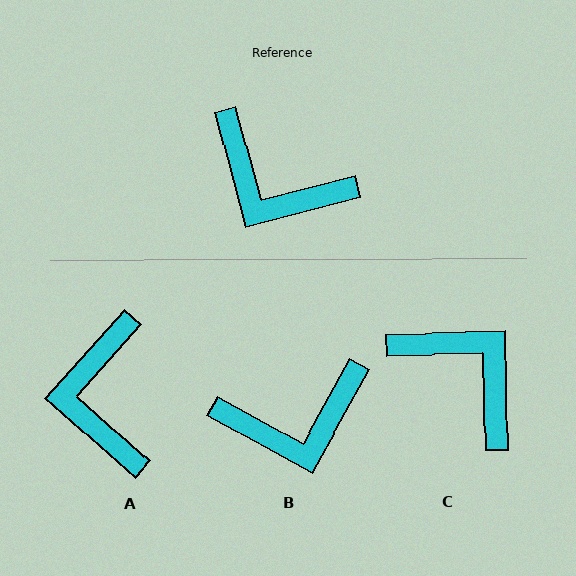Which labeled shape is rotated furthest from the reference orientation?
C, about 166 degrees away.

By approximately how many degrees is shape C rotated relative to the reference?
Approximately 166 degrees counter-clockwise.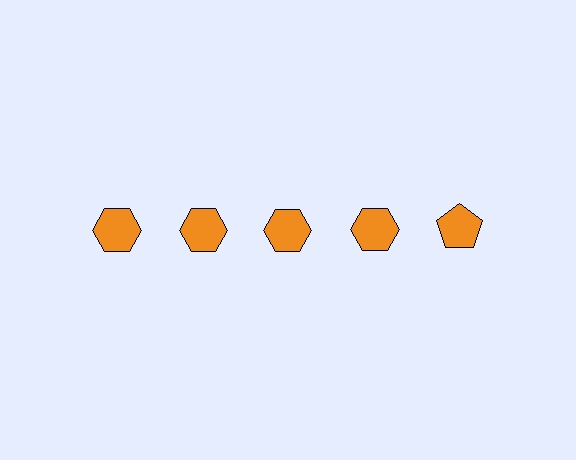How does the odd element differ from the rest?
It has a different shape: pentagon instead of hexagon.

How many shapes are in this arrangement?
There are 5 shapes arranged in a grid pattern.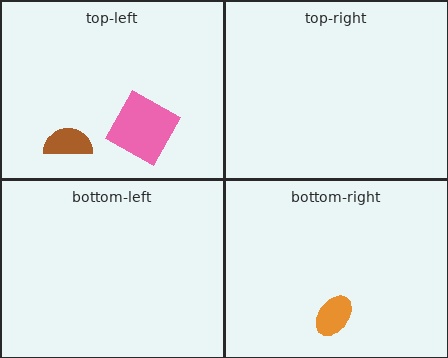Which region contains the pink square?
The top-left region.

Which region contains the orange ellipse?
The bottom-right region.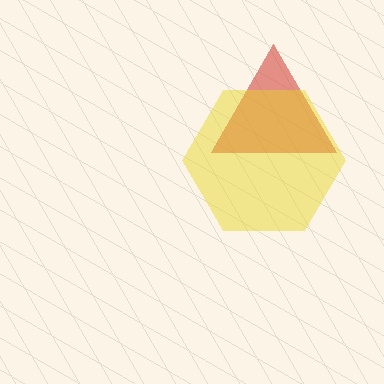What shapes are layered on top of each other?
The layered shapes are: a red triangle, a yellow hexagon.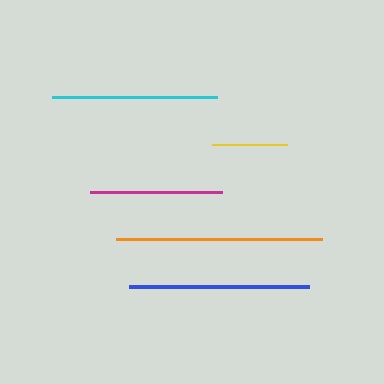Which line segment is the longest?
The orange line is the longest at approximately 206 pixels.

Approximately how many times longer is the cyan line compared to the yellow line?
The cyan line is approximately 2.2 times the length of the yellow line.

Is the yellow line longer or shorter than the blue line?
The blue line is longer than the yellow line.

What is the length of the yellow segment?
The yellow segment is approximately 75 pixels long.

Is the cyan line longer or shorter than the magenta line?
The cyan line is longer than the magenta line.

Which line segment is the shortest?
The yellow line is the shortest at approximately 75 pixels.